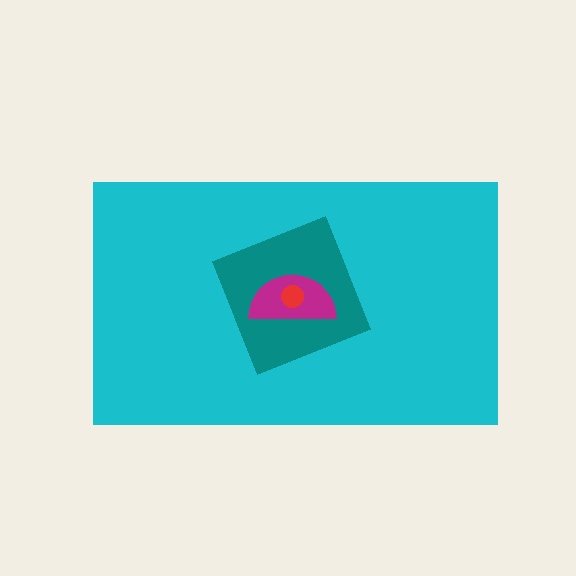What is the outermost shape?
The cyan rectangle.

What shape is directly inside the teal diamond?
The magenta semicircle.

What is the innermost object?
The red circle.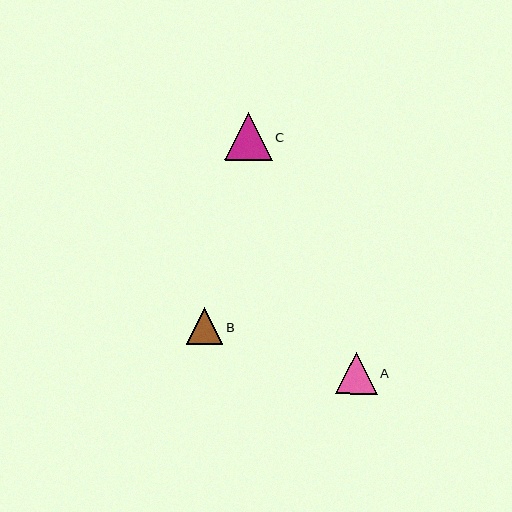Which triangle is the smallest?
Triangle B is the smallest with a size of approximately 37 pixels.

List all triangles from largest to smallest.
From largest to smallest: C, A, B.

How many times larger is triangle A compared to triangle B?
Triangle A is approximately 1.2 times the size of triangle B.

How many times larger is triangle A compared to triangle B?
Triangle A is approximately 1.2 times the size of triangle B.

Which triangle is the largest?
Triangle C is the largest with a size of approximately 48 pixels.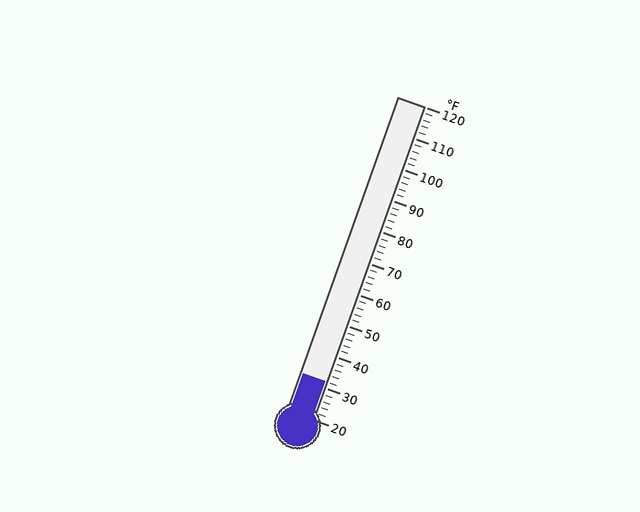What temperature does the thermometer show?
The thermometer shows approximately 32°F.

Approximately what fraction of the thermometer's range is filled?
The thermometer is filled to approximately 10% of its range.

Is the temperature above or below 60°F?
The temperature is below 60°F.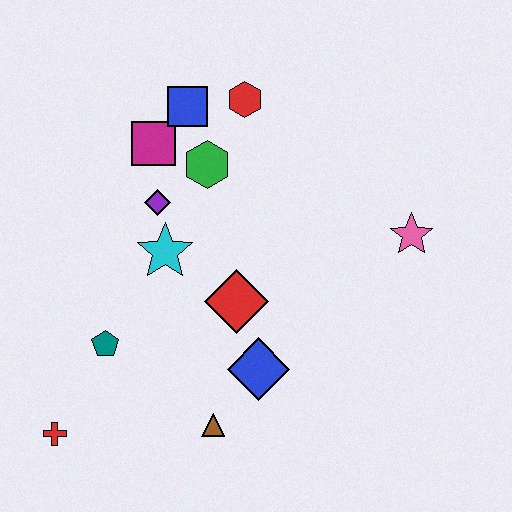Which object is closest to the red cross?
The teal pentagon is closest to the red cross.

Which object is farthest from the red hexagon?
The red cross is farthest from the red hexagon.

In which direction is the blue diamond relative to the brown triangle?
The blue diamond is above the brown triangle.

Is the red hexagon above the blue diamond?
Yes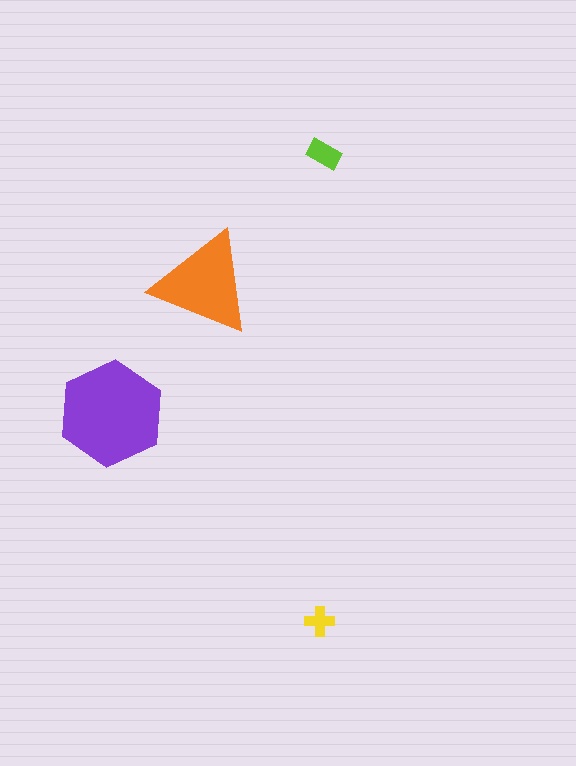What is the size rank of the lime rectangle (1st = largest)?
3rd.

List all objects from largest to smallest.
The purple hexagon, the orange triangle, the lime rectangle, the yellow cross.